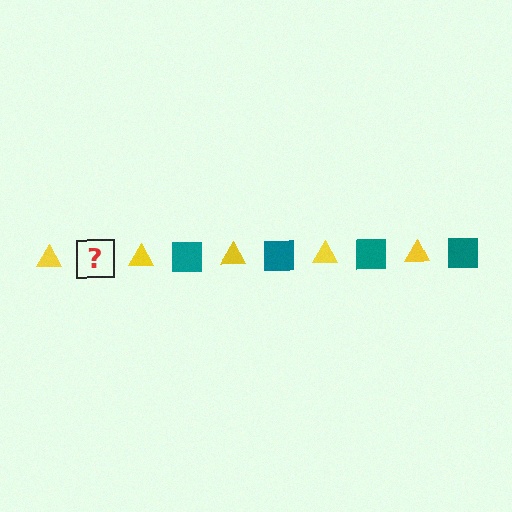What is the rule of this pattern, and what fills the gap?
The rule is that the pattern alternates between yellow triangle and teal square. The gap should be filled with a teal square.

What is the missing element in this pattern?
The missing element is a teal square.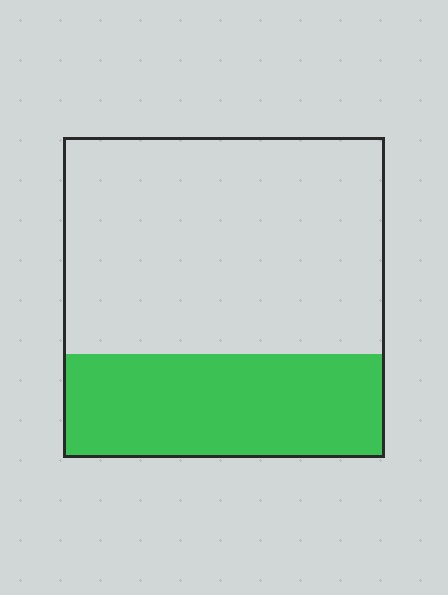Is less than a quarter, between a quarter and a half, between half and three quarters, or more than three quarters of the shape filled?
Between a quarter and a half.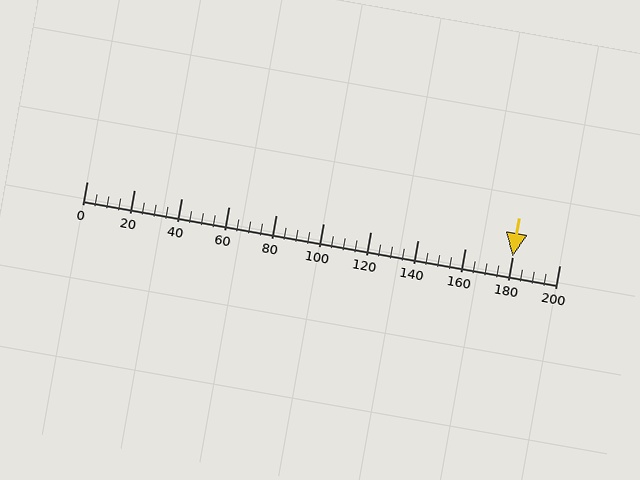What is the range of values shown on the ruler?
The ruler shows values from 0 to 200.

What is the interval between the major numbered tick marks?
The major tick marks are spaced 20 units apart.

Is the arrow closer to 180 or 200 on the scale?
The arrow is closer to 180.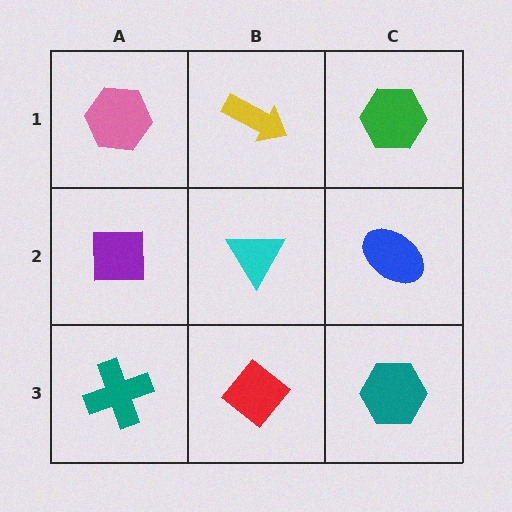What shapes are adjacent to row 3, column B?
A cyan triangle (row 2, column B), a teal cross (row 3, column A), a teal hexagon (row 3, column C).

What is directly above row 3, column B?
A cyan triangle.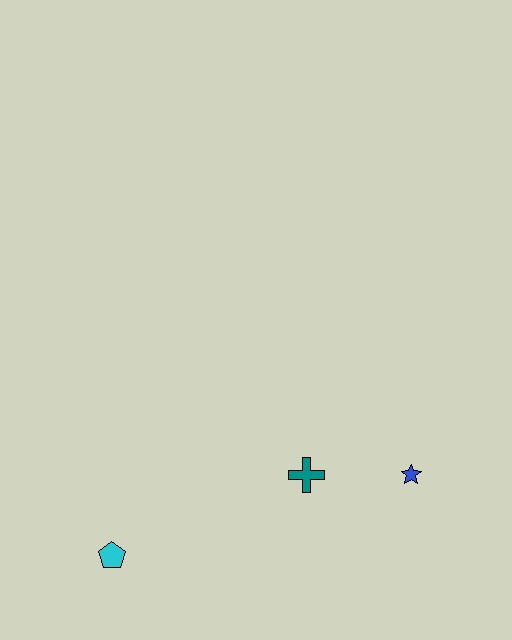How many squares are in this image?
There are no squares.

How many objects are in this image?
There are 3 objects.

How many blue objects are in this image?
There is 1 blue object.